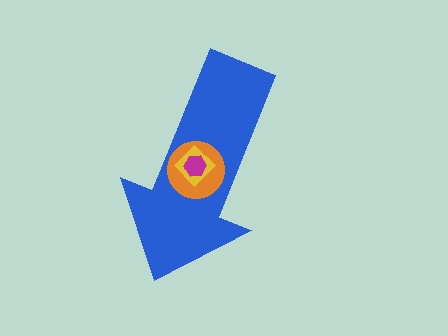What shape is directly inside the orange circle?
The yellow diamond.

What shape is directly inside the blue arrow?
The orange circle.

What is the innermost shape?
The magenta hexagon.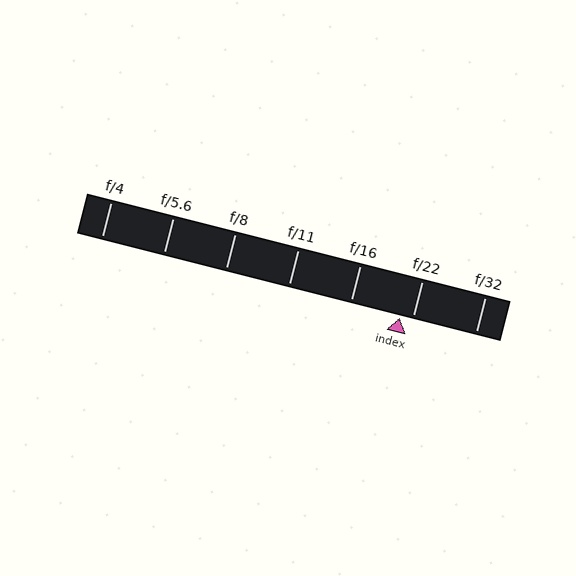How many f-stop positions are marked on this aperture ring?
There are 7 f-stop positions marked.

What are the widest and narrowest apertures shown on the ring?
The widest aperture shown is f/4 and the narrowest is f/32.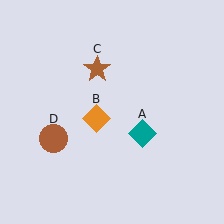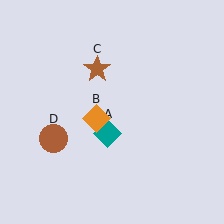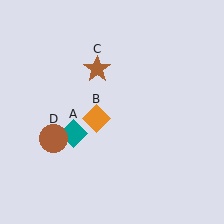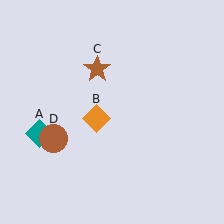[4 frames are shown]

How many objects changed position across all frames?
1 object changed position: teal diamond (object A).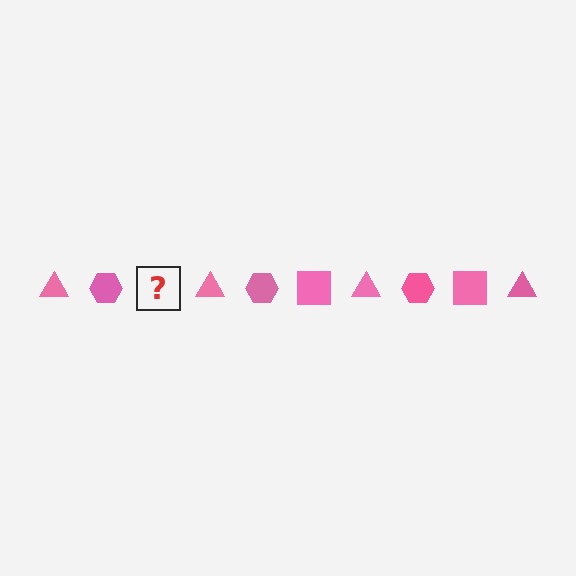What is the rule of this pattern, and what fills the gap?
The rule is that the pattern cycles through triangle, hexagon, square shapes in pink. The gap should be filled with a pink square.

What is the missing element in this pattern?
The missing element is a pink square.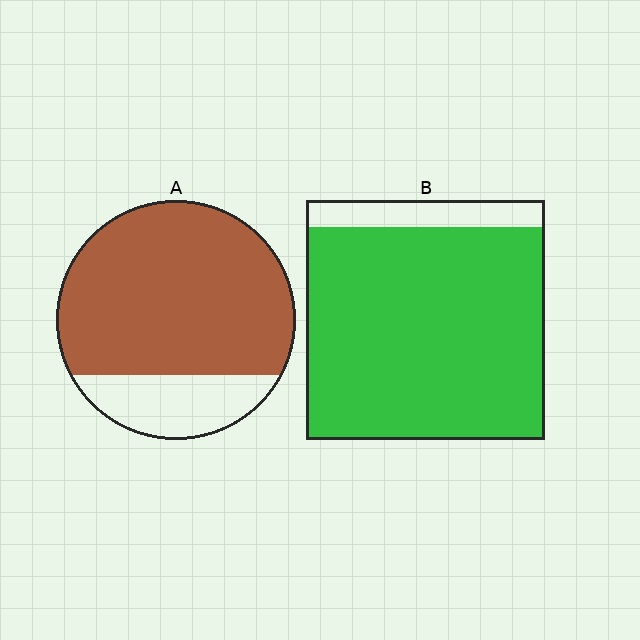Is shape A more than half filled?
Yes.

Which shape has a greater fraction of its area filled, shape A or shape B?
Shape B.